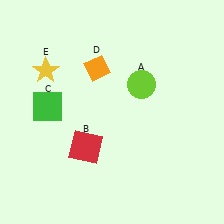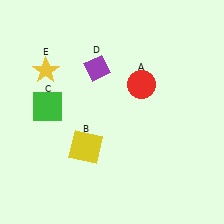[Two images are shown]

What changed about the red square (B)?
In Image 1, B is red. In Image 2, it changed to yellow.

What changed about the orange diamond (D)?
In Image 1, D is orange. In Image 2, it changed to purple.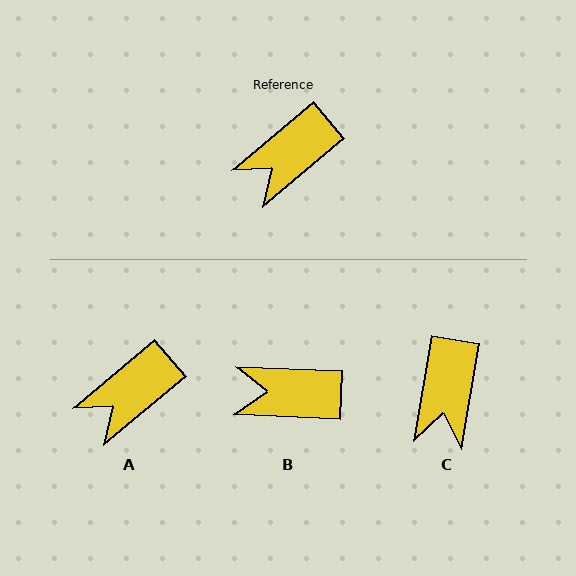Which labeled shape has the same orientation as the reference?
A.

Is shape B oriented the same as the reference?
No, it is off by about 43 degrees.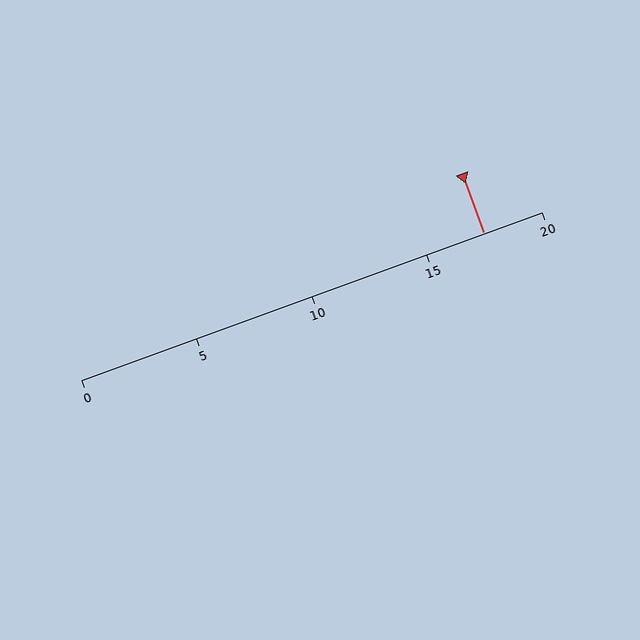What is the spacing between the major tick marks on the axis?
The major ticks are spaced 5 apart.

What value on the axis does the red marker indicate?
The marker indicates approximately 17.5.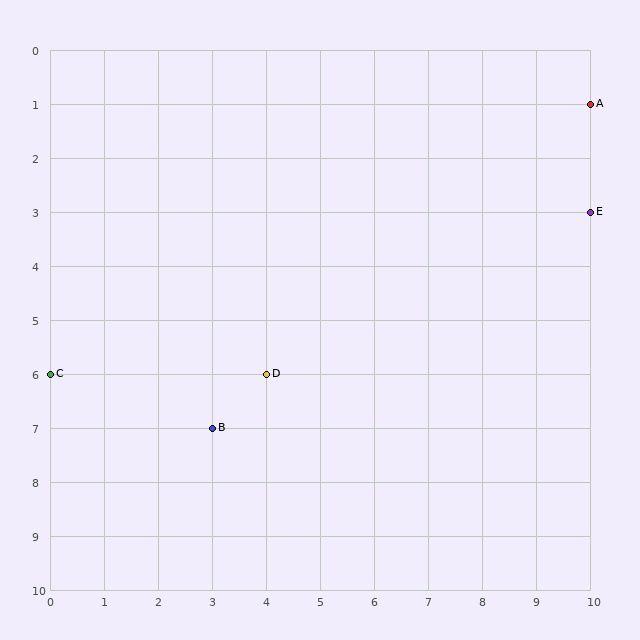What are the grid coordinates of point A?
Point A is at grid coordinates (10, 1).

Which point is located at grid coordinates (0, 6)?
Point C is at (0, 6).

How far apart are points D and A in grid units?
Points D and A are 6 columns and 5 rows apart (about 7.8 grid units diagonally).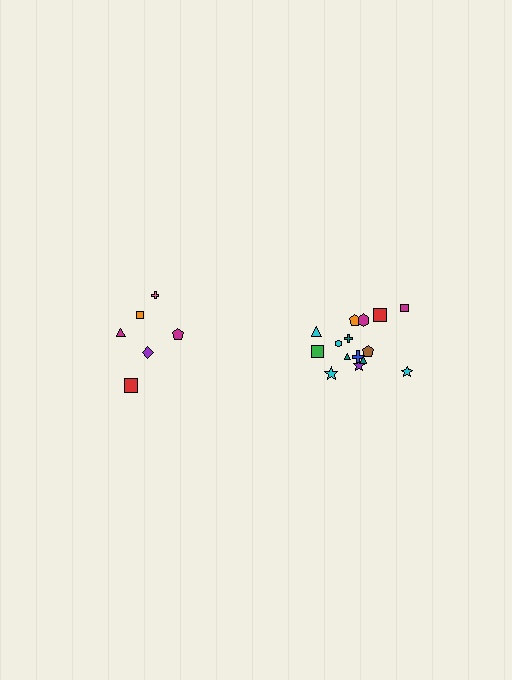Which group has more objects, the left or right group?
The right group.